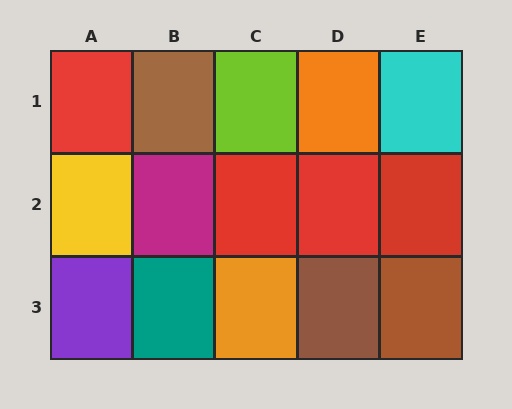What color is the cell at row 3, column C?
Orange.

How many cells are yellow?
1 cell is yellow.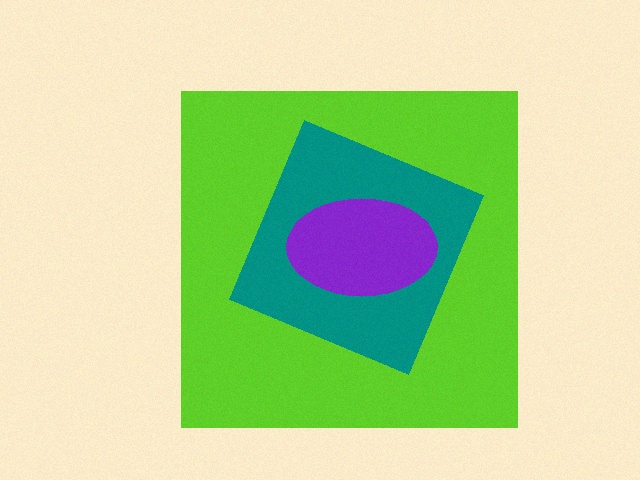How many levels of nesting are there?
3.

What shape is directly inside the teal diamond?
The purple ellipse.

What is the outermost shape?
The lime square.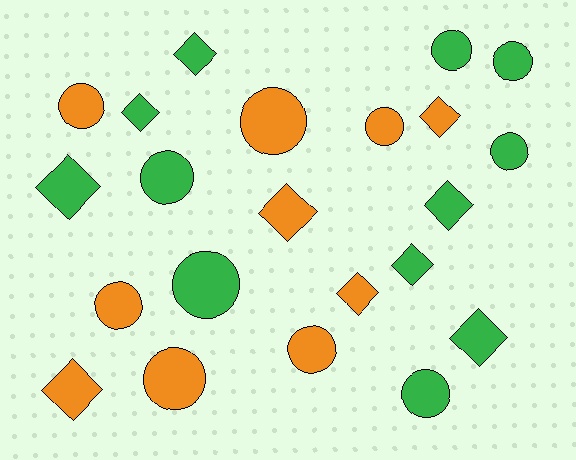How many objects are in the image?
There are 22 objects.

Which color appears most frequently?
Green, with 12 objects.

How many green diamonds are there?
There are 6 green diamonds.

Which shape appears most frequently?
Circle, with 12 objects.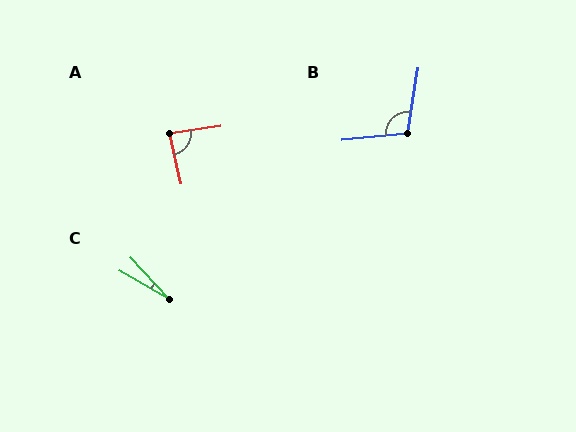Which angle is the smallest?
C, at approximately 18 degrees.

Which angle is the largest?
B, at approximately 105 degrees.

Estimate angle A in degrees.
Approximately 86 degrees.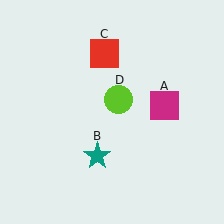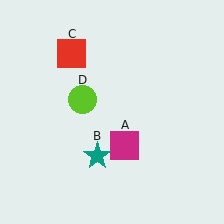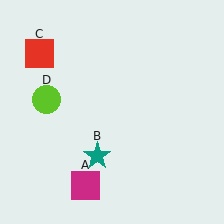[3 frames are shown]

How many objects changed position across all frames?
3 objects changed position: magenta square (object A), red square (object C), lime circle (object D).